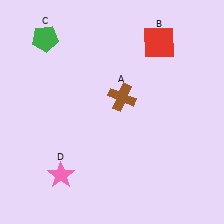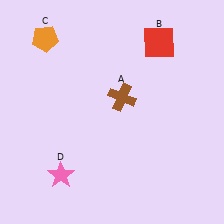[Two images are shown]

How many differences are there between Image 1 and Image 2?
There is 1 difference between the two images.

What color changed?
The pentagon (C) changed from green in Image 1 to orange in Image 2.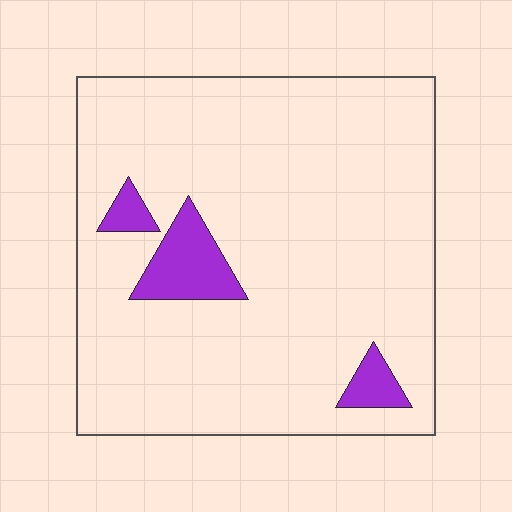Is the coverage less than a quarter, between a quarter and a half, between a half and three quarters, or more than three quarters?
Less than a quarter.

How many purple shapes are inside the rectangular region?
3.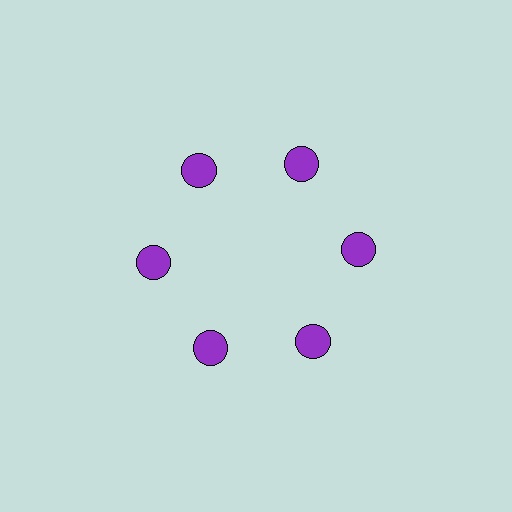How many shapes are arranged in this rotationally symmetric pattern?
There are 6 shapes, arranged in 6 groups of 1.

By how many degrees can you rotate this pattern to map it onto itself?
The pattern maps onto itself every 60 degrees of rotation.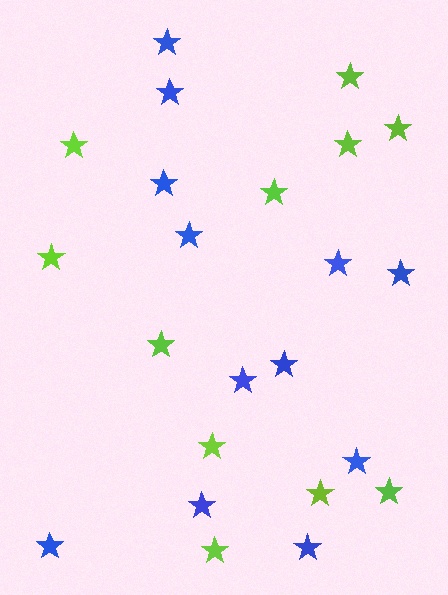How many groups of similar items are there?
There are 2 groups: one group of blue stars (12) and one group of lime stars (11).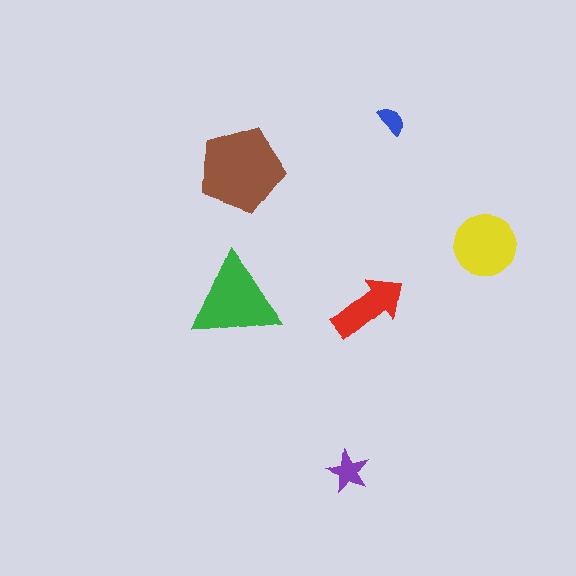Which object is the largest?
The brown pentagon.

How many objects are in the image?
There are 6 objects in the image.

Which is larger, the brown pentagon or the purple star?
The brown pentagon.